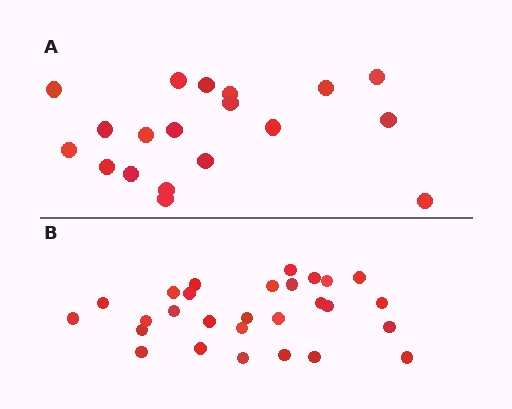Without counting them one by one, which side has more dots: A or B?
Region B (the bottom region) has more dots.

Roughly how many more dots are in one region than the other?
Region B has roughly 8 or so more dots than region A.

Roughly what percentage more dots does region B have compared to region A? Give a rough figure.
About 45% more.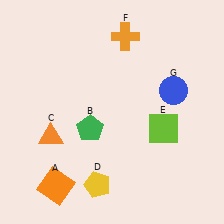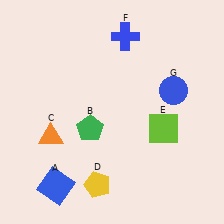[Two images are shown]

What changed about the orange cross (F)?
In Image 1, F is orange. In Image 2, it changed to blue.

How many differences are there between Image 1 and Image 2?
There are 2 differences between the two images.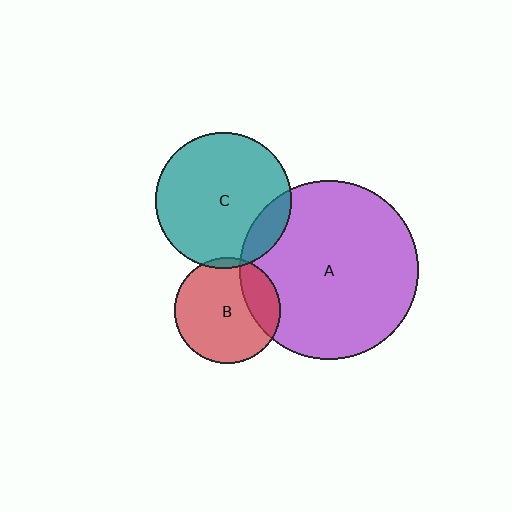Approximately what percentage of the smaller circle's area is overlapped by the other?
Approximately 15%.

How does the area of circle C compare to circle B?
Approximately 1.6 times.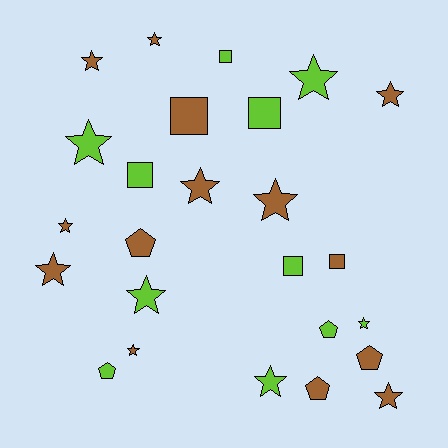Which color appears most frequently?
Brown, with 14 objects.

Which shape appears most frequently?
Star, with 14 objects.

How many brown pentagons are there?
There are 3 brown pentagons.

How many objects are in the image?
There are 25 objects.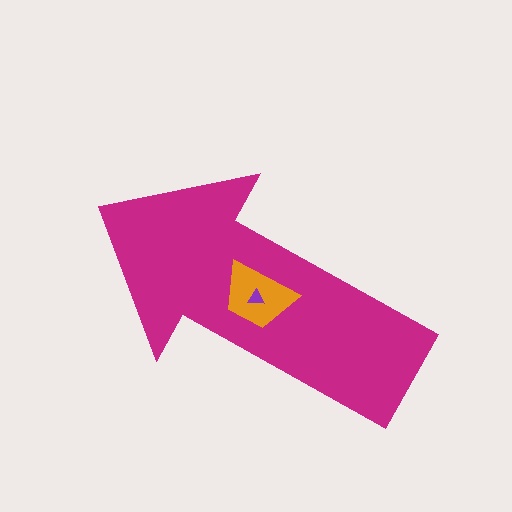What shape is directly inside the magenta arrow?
The orange trapezoid.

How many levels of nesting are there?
3.